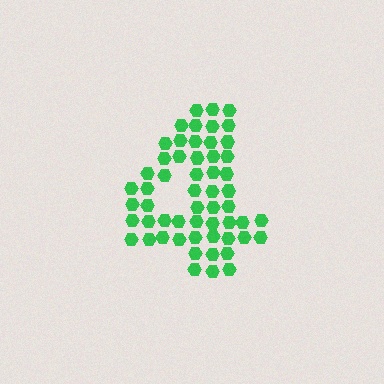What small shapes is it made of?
It is made of small hexagons.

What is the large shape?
The large shape is the digit 4.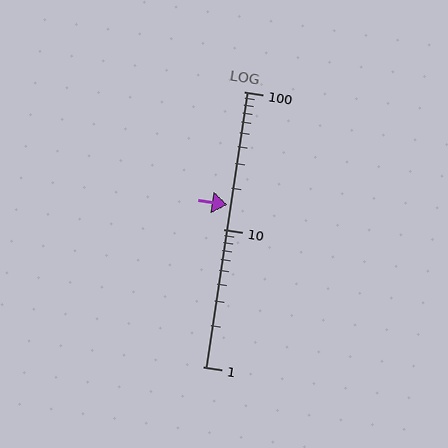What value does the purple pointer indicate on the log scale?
The pointer indicates approximately 15.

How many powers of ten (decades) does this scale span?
The scale spans 2 decades, from 1 to 100.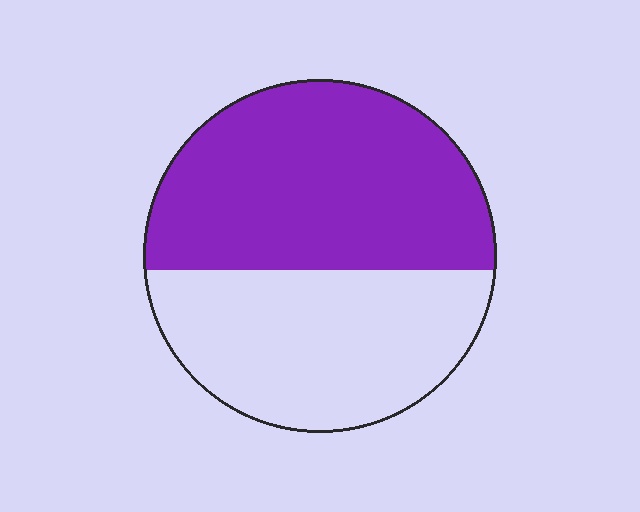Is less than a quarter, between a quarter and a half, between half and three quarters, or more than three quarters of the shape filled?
Between half and three quarters.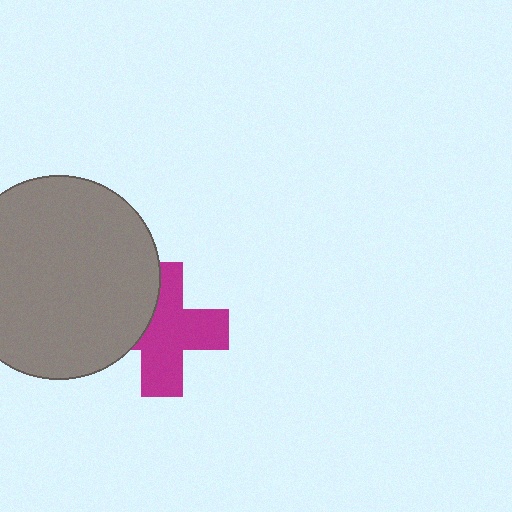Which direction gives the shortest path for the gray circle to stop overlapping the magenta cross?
Moving left gives the shortest separation.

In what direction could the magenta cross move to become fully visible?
The magenta cross could move right. That would shift it out from behind the gray circle entirely.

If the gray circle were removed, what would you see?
You would see the complete magenta cross.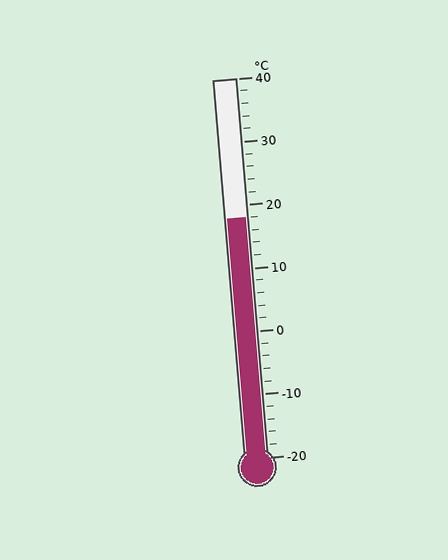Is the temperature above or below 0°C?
The temperature is above 0°C.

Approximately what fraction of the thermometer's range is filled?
The thermometer is filled to approximately 65% of its range.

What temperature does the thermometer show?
The thermometer shows approximately 18°C.